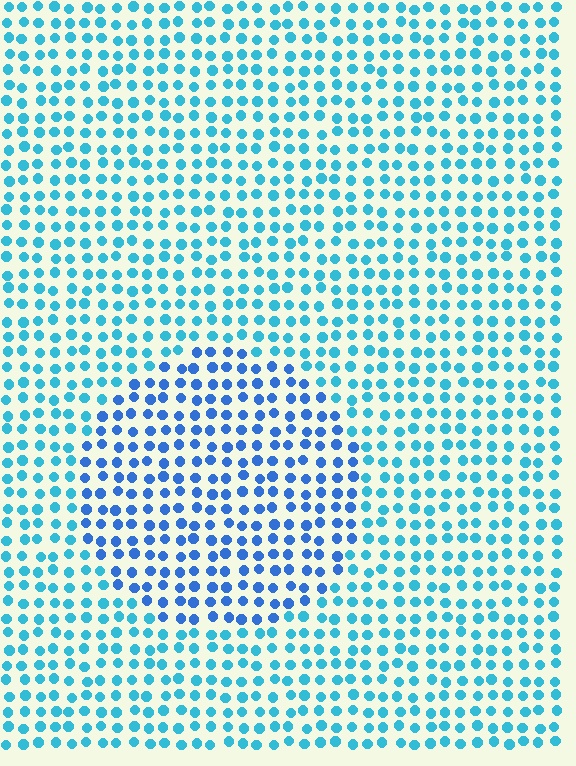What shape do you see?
I see a circle.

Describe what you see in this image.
The image is filled with small cyan elements in a uniform arrangement. A circle-shaped region is visible where the elements are tinted to a slightly different hue, forming a subtle color boundary.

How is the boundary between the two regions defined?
The boundary is defined purely by a slight shift in hue (about 28 degrees). Spacing, size, and orientation are identical on both sides.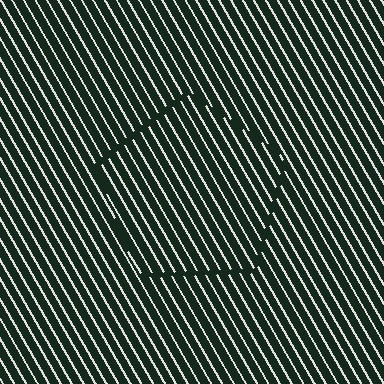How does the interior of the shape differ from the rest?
The interior of the shape contains the same grating, shifted by half a period — the contour is defined by the phase discontinuity where line-ends from the inner and outer gratings abut.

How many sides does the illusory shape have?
5 sides — the line-ends trace a pentagon.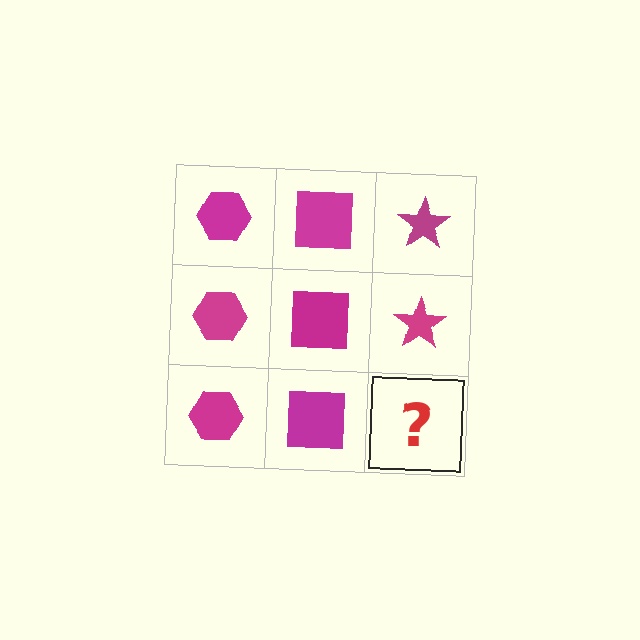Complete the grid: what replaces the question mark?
The question mark should be replaced with a magenta star.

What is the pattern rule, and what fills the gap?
The rule is that each column has a consistent shape. The gap should be filled with a magenta star.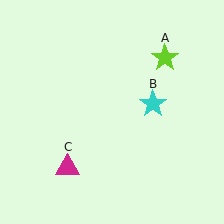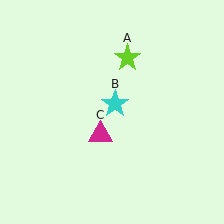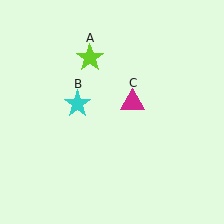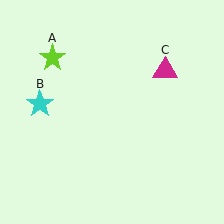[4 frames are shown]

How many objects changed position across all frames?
3 objects changed position: lime star (object A), cyan star (object B), magenta triangle (object C).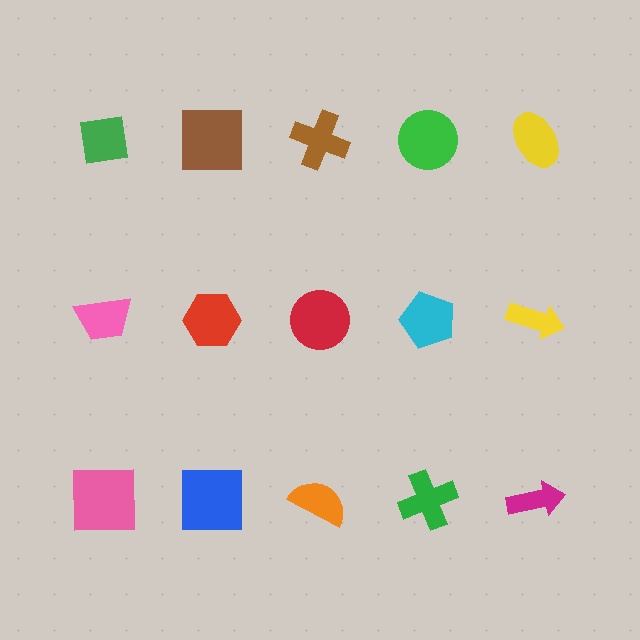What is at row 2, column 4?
A cyan pentagon.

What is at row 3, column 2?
A blue square.